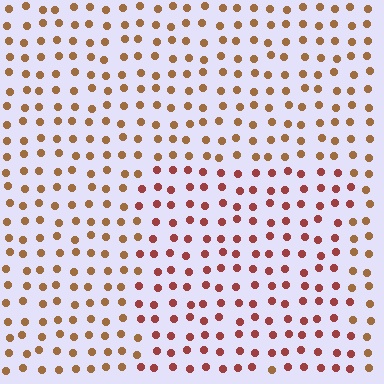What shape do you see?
I see a rectangle.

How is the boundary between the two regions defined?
The boundary is defined purely by a slight shift in hue (about 31 degrees). Spacing, size, and orientation are identical on both sides.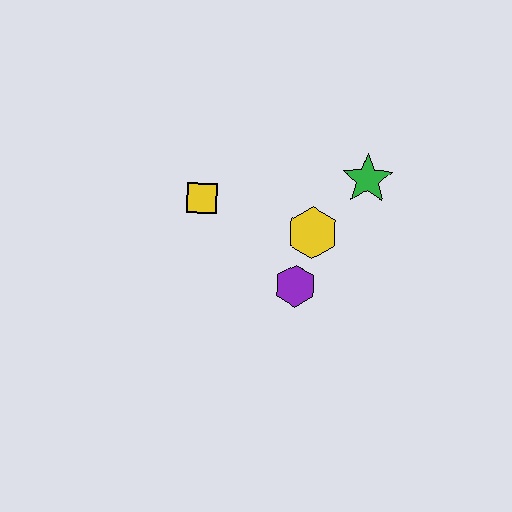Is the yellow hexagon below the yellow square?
Yes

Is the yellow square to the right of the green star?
No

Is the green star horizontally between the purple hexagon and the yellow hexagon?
No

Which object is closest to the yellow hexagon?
The purple hexagon is closest to the yellow hexagon.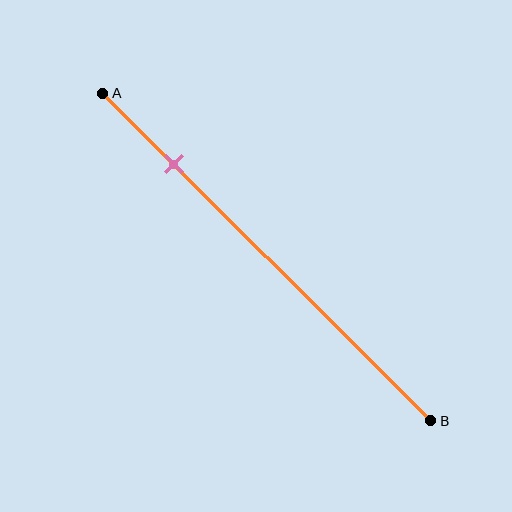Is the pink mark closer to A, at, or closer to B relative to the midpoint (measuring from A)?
The pink mark is closer to point A than the midpoint of segment AB.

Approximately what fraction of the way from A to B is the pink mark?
The pink mark is approximately 20% of the way from A to B.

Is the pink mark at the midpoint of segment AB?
No, the mark is at about 20% from A, not at the 50% midpoint.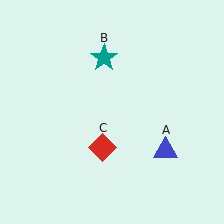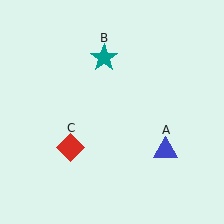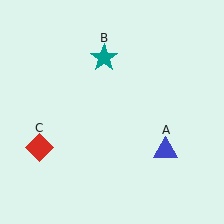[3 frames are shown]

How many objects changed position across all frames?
1 object changed position: red diamond (object C).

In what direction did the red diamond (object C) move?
The red diamond (object C) moved left.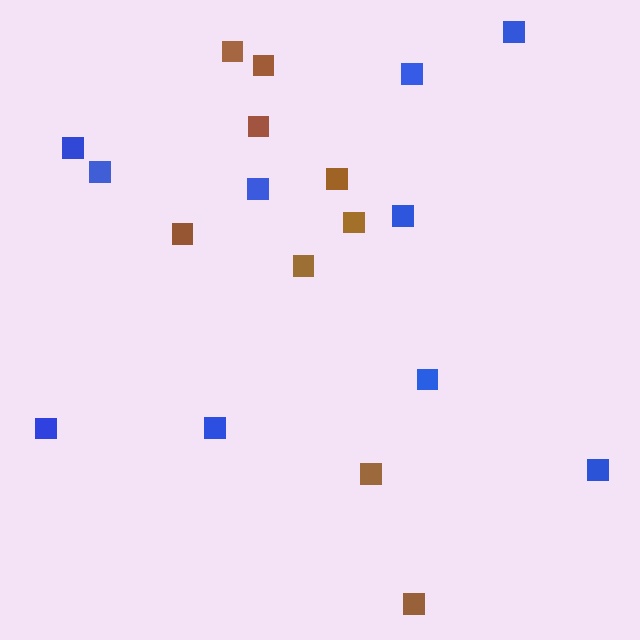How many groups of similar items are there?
There are 2 groups: one group of blue squares (10) and one group of brown squares (9).